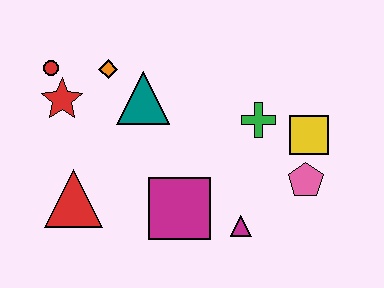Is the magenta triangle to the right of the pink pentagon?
No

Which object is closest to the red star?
The red circle is closest to the red star.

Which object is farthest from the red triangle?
The yellow square is farthest from the red triangle.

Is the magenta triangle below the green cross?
Yes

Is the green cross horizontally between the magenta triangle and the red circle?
No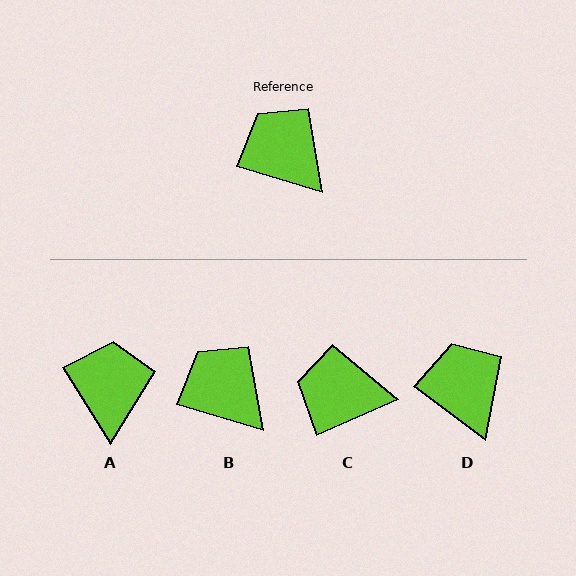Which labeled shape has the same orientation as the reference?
B.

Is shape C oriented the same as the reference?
No, it is off by about 41 degrees.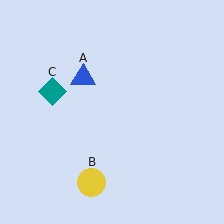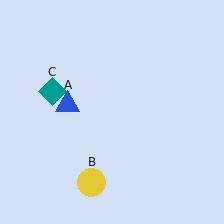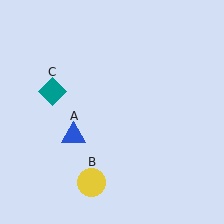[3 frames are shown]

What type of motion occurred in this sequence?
The blue triangle (object A) rotated counterclockwise around the center of the scene.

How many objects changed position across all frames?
1 object changed position: blue triangle (object A).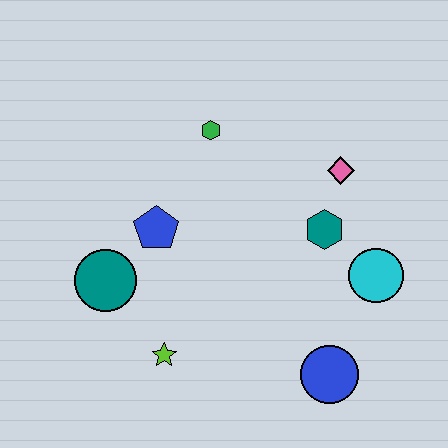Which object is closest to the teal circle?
The blue pentagon is closest to the teal circle.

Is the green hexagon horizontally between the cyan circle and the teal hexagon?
No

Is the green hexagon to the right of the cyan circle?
No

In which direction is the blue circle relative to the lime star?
The blue circle is to the right of the lime star.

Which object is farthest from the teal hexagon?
The teal circle is farthest from the teal hexagon.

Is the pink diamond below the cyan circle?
No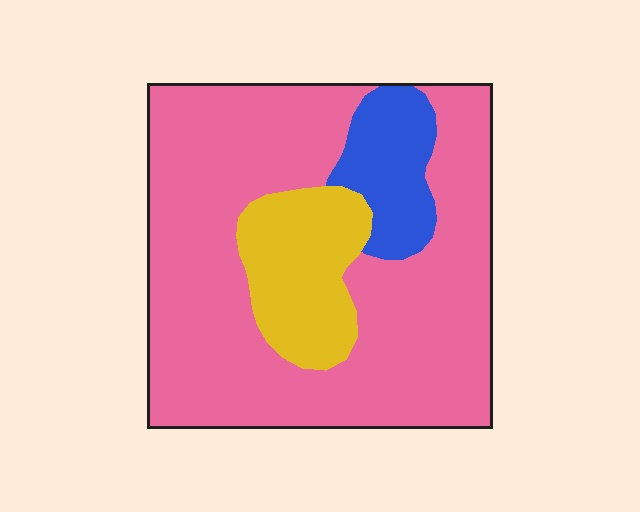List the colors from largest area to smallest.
From largest to smallest: pink, yellow, blue.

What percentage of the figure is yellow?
Yellow takes up about one sixth (1/6) of the figure.